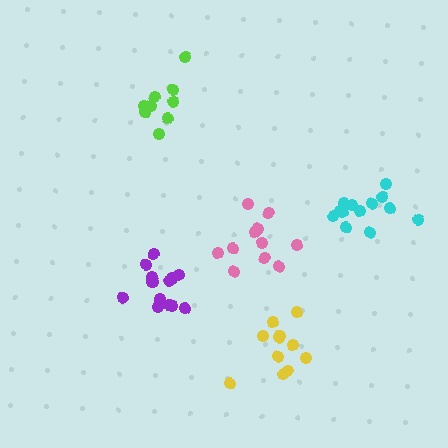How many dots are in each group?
Group 1: 11 dots, Group 2: 9 dots, Group 3: 11 dots, Group 4: 14 dots, Group 5: 13 dots (58 total).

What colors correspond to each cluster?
The clusters are colored: yellow, lime, pink, purple, cyan.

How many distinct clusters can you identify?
There are 5 distinct clusters.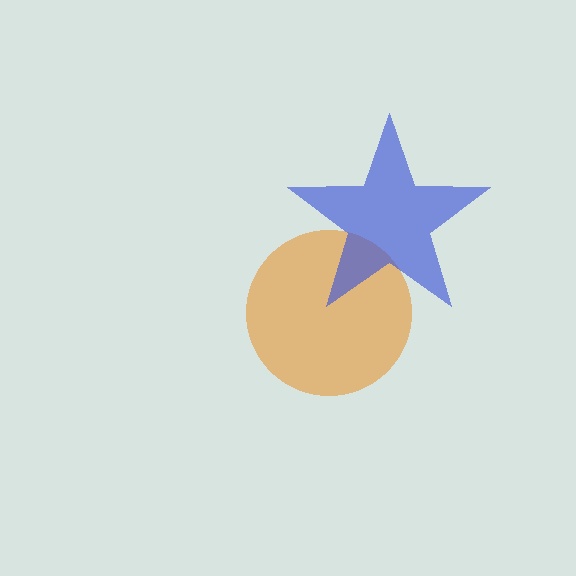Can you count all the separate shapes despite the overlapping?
Yes, there are 2 separate shapes.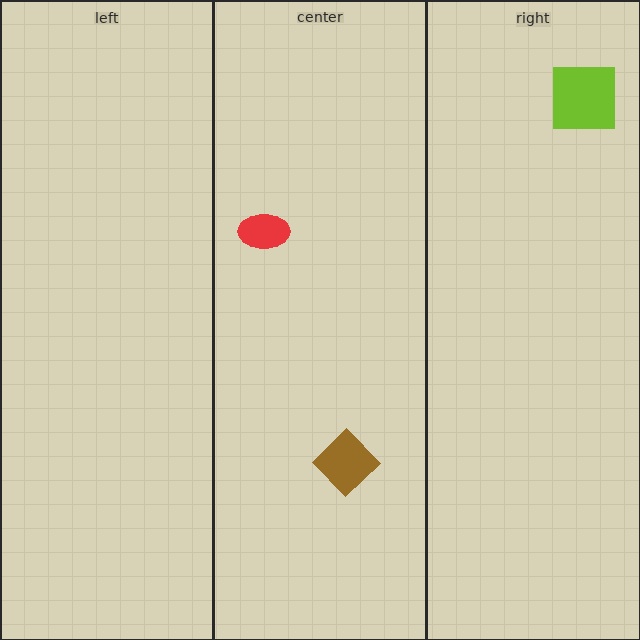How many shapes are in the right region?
1.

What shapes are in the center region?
The brown diamond, the red ellipse.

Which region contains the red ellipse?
The center region.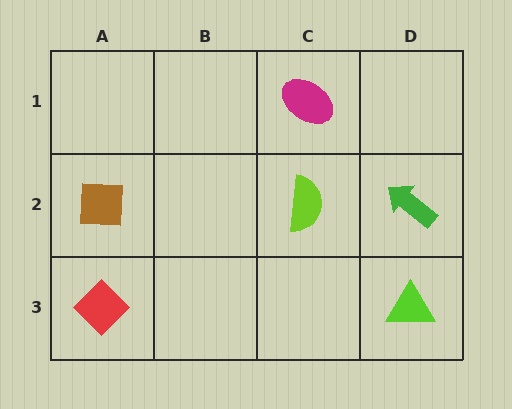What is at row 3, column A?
A red diamond.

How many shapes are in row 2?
3 shapes.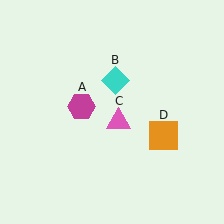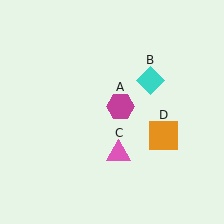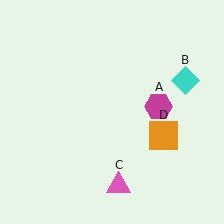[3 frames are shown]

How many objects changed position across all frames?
3 objects changed position: magenta hexagon (object A), cyan diamond (object B), pink triangle (object C).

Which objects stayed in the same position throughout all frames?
Orange square (object D) remained stationary.